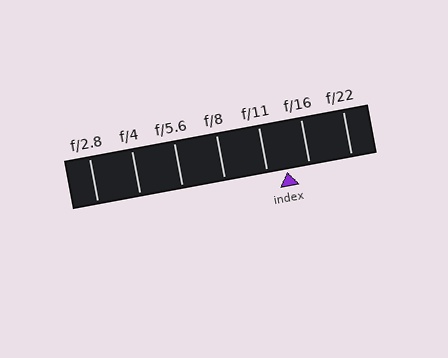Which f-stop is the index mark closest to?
The index mark is closest to f/11.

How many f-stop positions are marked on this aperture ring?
There are 7 f-stop positions marked.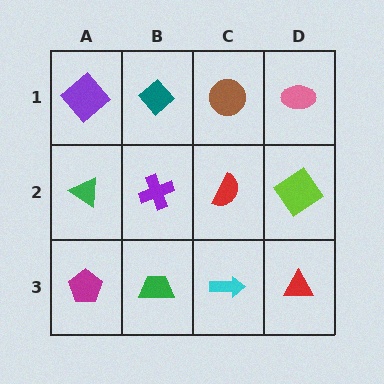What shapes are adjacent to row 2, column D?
A pink ellipse (row 1, column D), a red triangle (row 3, column D), a red semicircle (row 2, column C).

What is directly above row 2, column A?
A purple diamond.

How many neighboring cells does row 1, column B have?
3.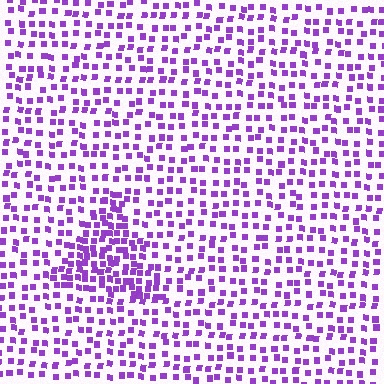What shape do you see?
I see a triangle.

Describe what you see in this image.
The image contains small purple elements arranged at two different densities. A triangle-shaped region is visible where the elements are more densely packed than the surrounding area.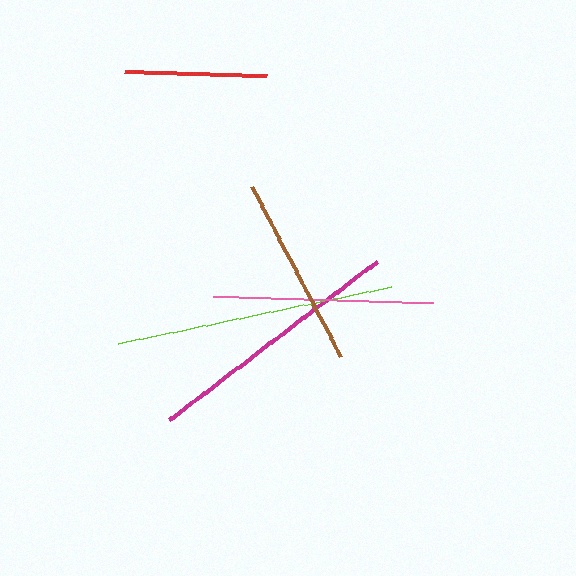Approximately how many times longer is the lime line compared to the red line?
The lime line is approximately 2.0 times the length of the red line.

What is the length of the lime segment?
The lime segment is approximately 279 pixels long.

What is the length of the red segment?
The red segment is approximately 142 pixels long.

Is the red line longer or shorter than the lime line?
The lime line is longer than the red line.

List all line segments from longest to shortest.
From longest to shortest: lime, magenta, pink, brown, red.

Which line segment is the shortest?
The red line is the shortest at approximately 142 pixels.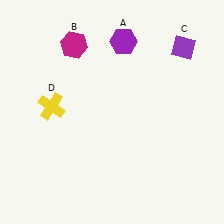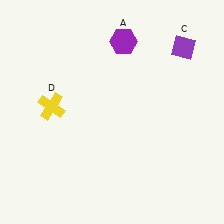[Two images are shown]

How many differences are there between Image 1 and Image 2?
There is 1 difference between the two images.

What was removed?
The magenta hexagon (B) was removed in Image 2.